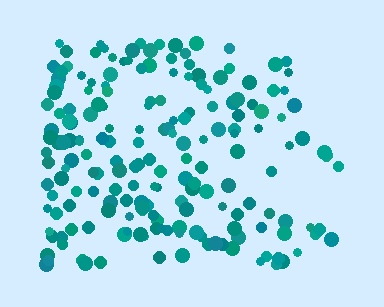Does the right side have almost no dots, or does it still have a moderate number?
Still a moderate number, just noticeably fewer than the left.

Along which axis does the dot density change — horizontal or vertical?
Horizontal.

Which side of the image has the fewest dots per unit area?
The right.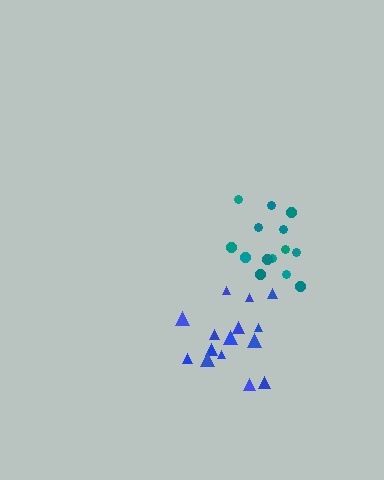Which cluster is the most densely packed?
Teal.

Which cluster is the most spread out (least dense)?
Blue.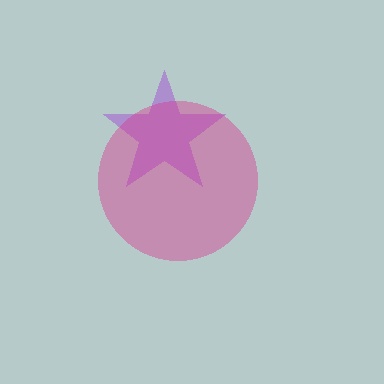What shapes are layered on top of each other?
The layered shapes are: a purple star, a magenta circle.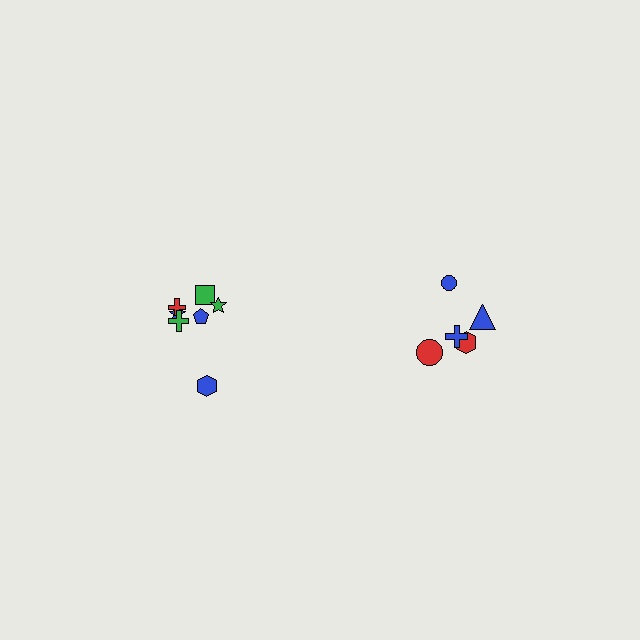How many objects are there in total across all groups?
There are 12 objects.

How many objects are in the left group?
There are 7 objects.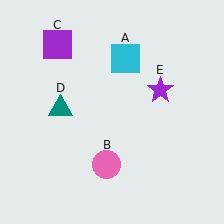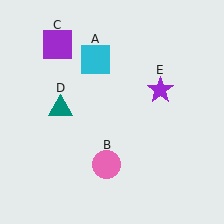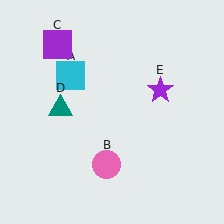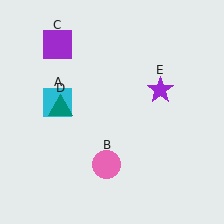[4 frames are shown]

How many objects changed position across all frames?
1 object changed position: cyan square (object A).